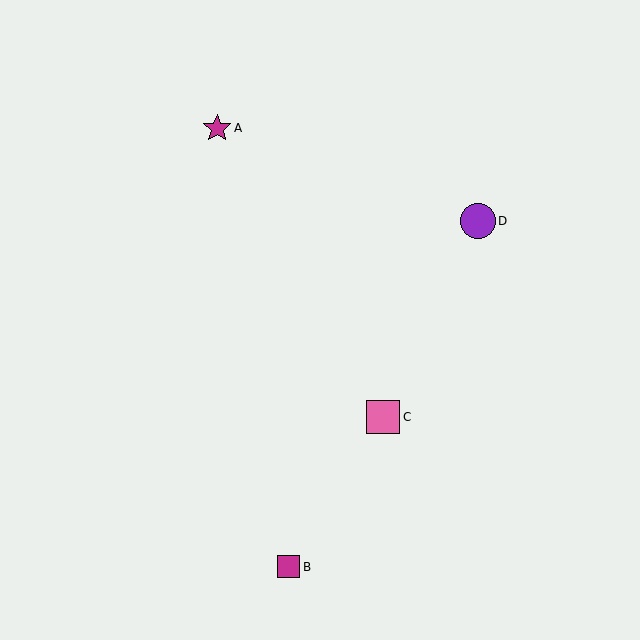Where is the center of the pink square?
The center of the pink square is at (383, 417).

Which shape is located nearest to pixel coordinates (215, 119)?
The magenta star (labeled A) at (217, 128) is nearest to that location.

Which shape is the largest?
The purple circle (labeled D) is the largest.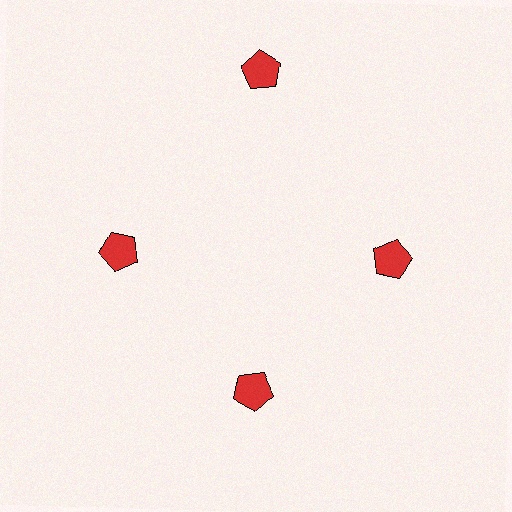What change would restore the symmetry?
The symmetry would be restored by moving it inward, back onto the ring so that all 4 pentagons sit at equal angles and equal distance from the center.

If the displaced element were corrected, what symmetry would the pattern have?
It would have 4-fold rotational symmetry — the pattern would map onto itself every 90 degrees.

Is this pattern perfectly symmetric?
No. The 4 red pentagons are arranged in a ring, but one element near the 12 o'clock position is pushed outward from the center, breaking the 4-fold rotational symmetry.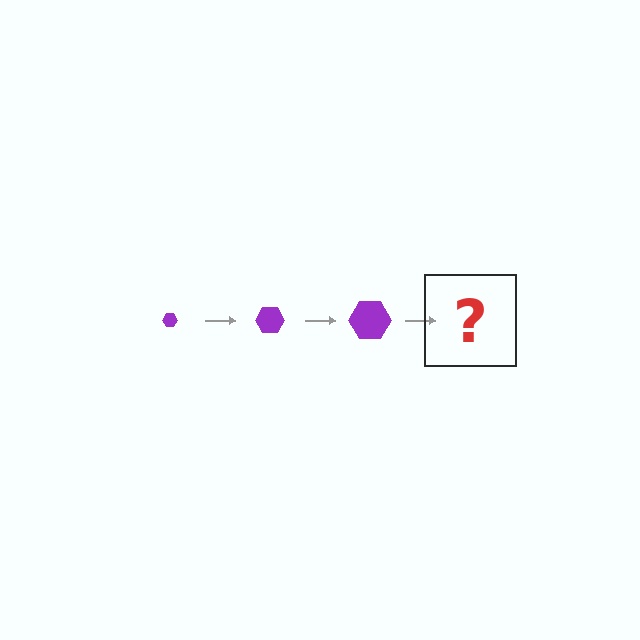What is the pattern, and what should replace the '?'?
The pattern is that the hexagon gets progressively larger each step. The '?' should be a purple hexagon, larger than the previous one.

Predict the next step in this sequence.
The next step is a purple hexagon, larger than the previous one.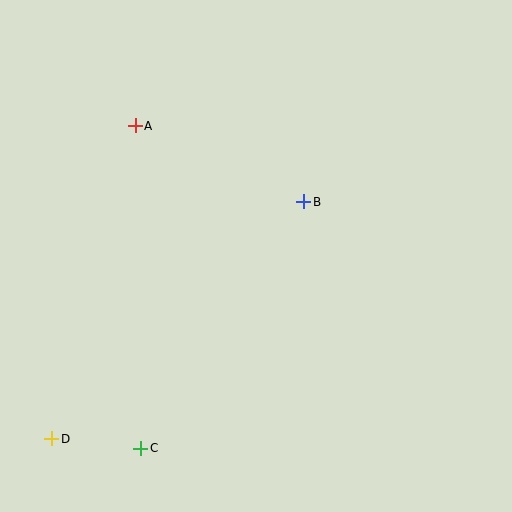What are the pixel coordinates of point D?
Point D is at (52, 439).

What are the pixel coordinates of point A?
Point A is at (135, 126).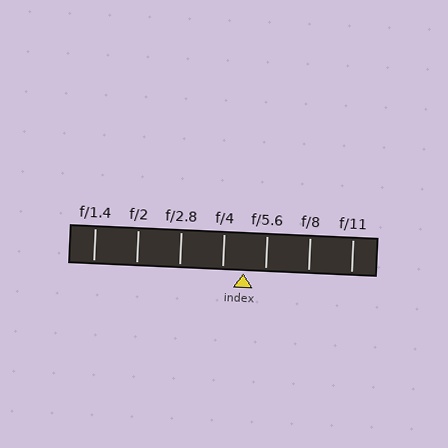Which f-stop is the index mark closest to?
The index mark is closest to f/4.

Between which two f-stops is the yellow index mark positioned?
The index mark is between f/4 and f/5.6.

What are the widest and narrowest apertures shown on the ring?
The widest aperture shown is f/1.4 and the narrowest is f/11.